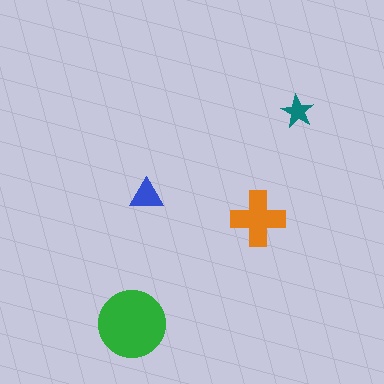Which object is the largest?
The green circle.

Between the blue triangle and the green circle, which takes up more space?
The green circle.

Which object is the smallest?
The teal star.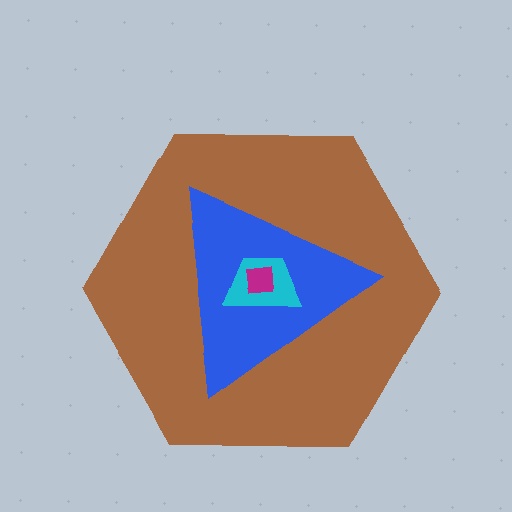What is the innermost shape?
The magenta square.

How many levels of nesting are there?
4.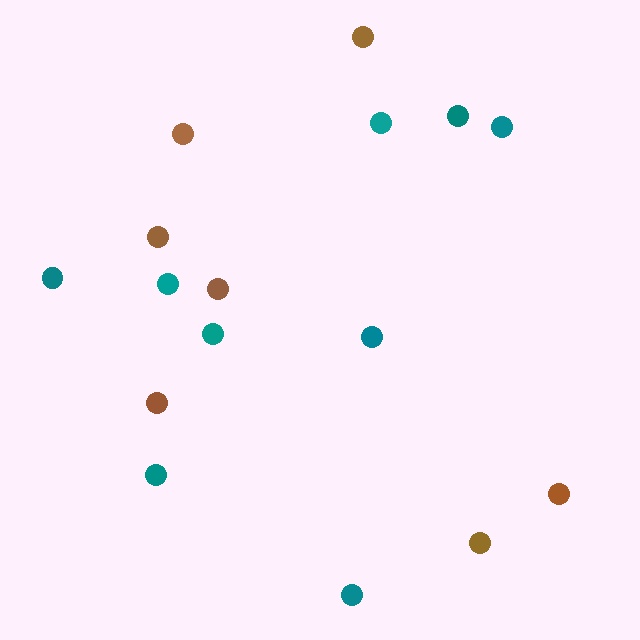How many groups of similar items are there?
There are 2 groups: one group of brown circles (7) and one group of teal circles (9).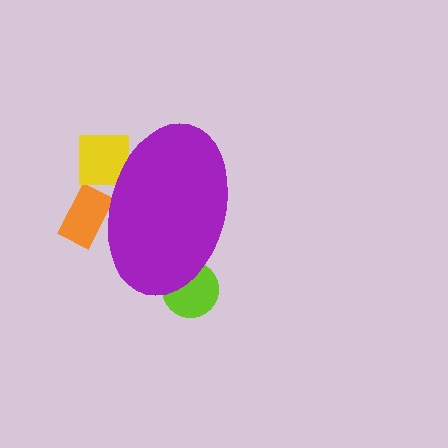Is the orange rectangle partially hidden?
Yes, the orange rectangle is partially hidden behind the purple ellipse.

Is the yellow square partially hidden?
Yes, the yellow square is partially hidden behind the purple ellipse.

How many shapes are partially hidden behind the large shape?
3 shapes are partially hidden.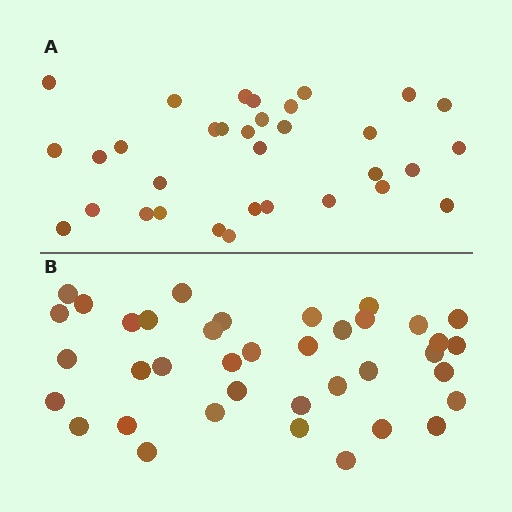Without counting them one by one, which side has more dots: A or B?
Region B (the bottom region) has more dots.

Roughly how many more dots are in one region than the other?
Region B has about 5 more dots than region A.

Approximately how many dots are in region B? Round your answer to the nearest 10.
About 40 dots. (The exact count is 38, which rounds to 40.)